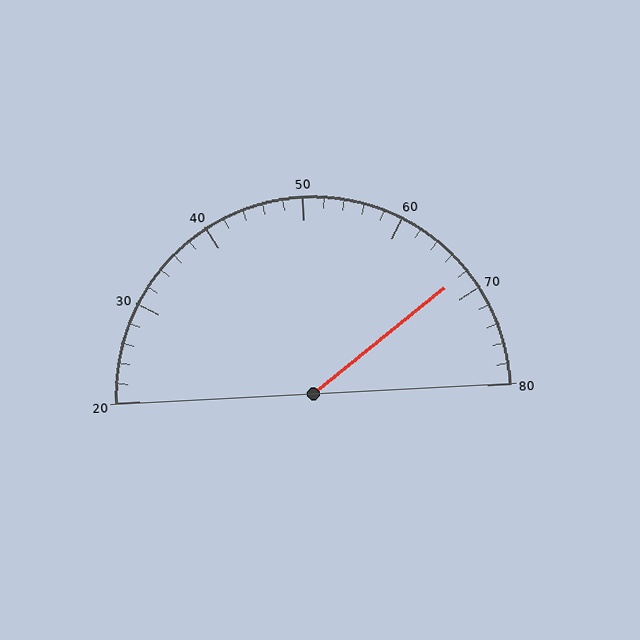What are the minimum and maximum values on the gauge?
The gauge ranges from 20 to 80.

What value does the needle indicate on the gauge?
The needle indicates approximately 68.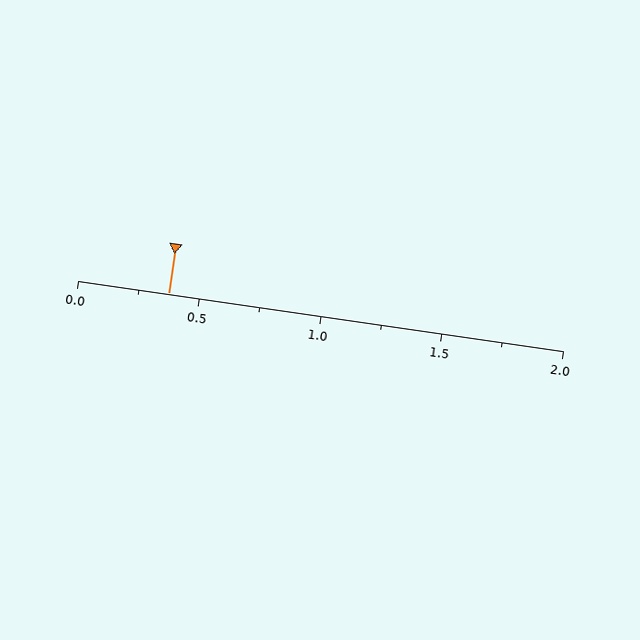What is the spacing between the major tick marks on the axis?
The major ticks are spaced 0.5 apart.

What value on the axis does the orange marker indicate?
The marker indicates approximately 0.38.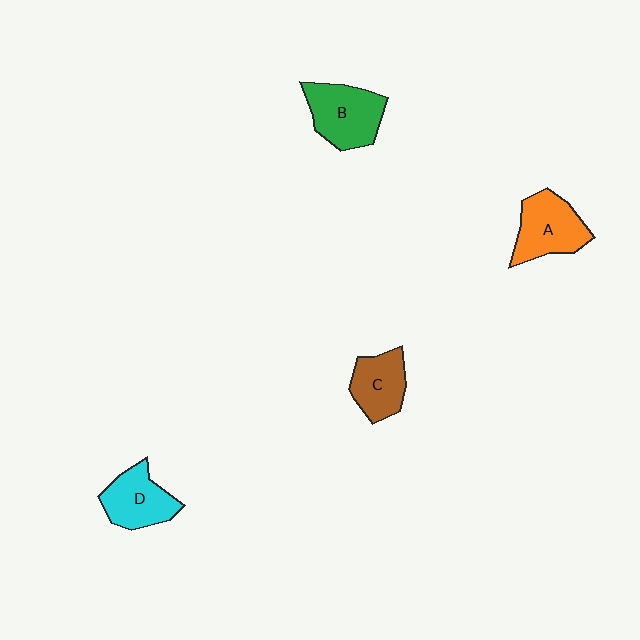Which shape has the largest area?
Shape B (green).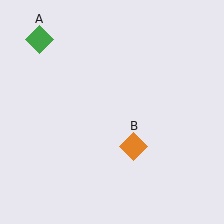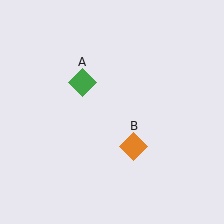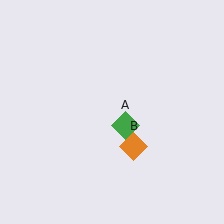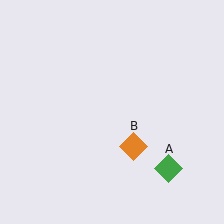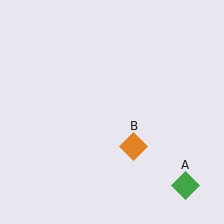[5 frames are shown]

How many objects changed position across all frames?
1 object changed position: green diamond (object A).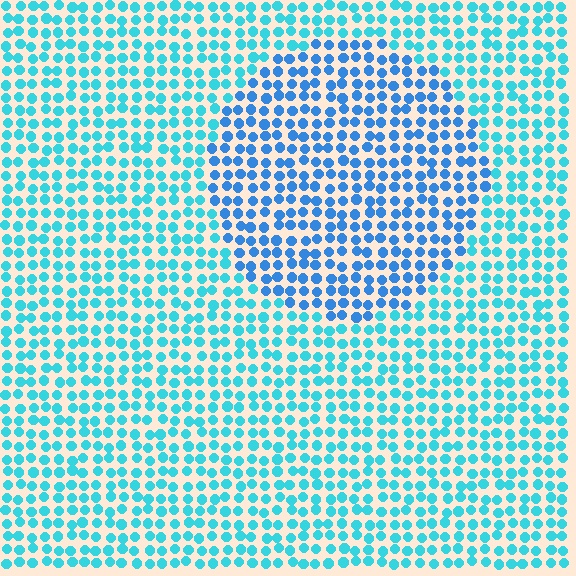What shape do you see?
I see a circle.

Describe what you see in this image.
The image is filled with small cyan elements in a uniform arrangement. A circle-shaped region is visible where the elements are tinted to a slightly different hue, forming a subtle color boundary.